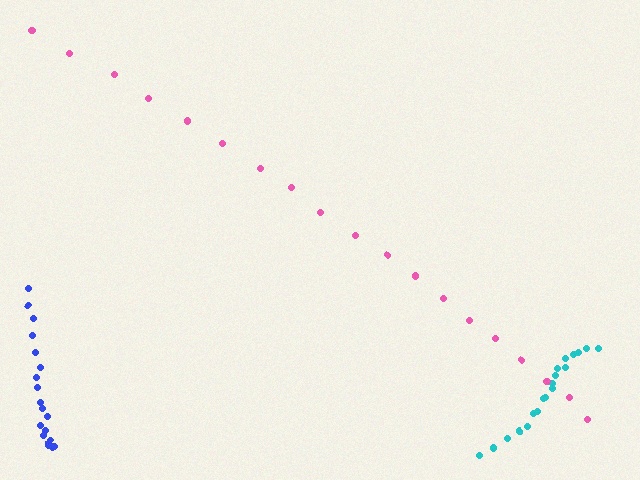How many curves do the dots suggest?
There are 3 distinct paths.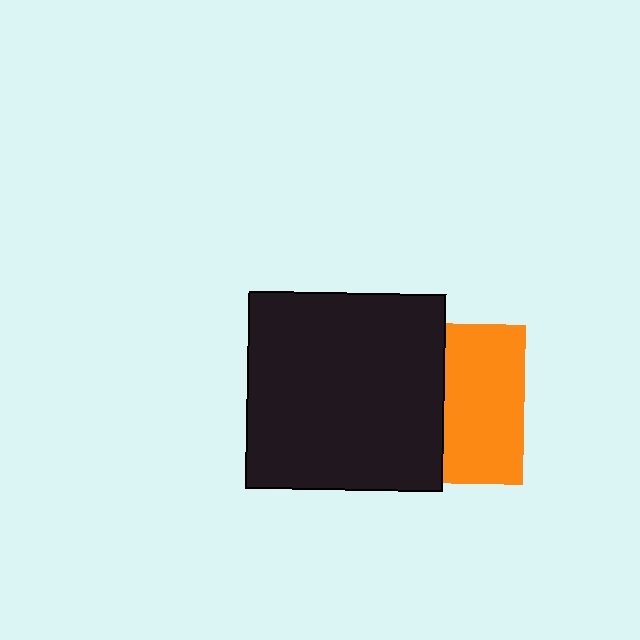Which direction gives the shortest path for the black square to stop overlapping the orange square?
Moving left gives the shortest separation.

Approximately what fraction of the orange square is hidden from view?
Roughly 50% of the orange square is hidden behind the black square.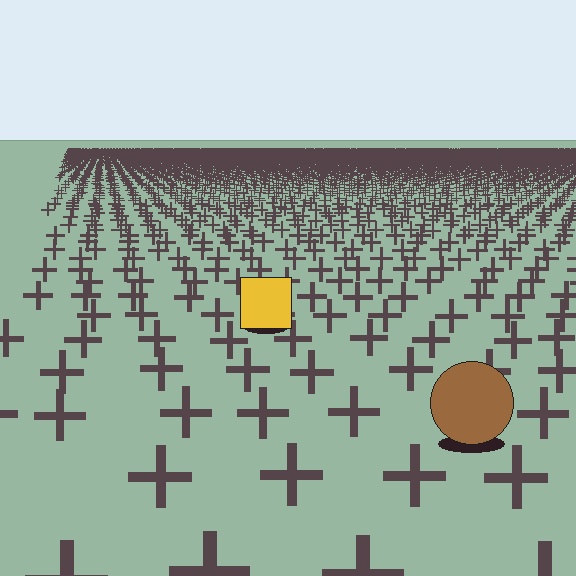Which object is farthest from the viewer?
The yellow square is farthest from the viewer. It appears smaller and the ground texture around it is denser.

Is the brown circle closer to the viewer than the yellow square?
Yes. The brown circle is closer — you can tell from the texture gradient: the ground texture is coarser near it.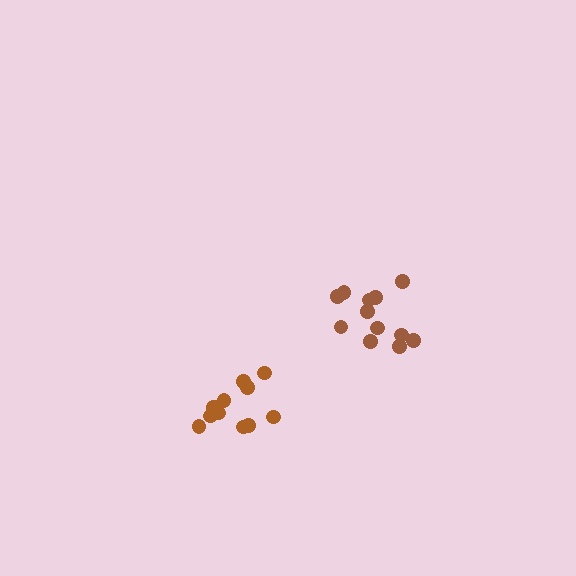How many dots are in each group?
Group 1: 12 dots, Group 2: 12 dots (24 total).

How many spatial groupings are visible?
There are 2 spatial groupings.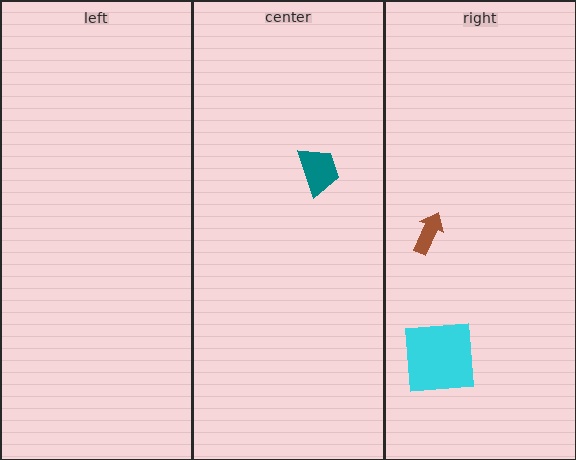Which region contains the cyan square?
The right region.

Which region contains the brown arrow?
The right region.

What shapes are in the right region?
The cyan square, the brown arrow.